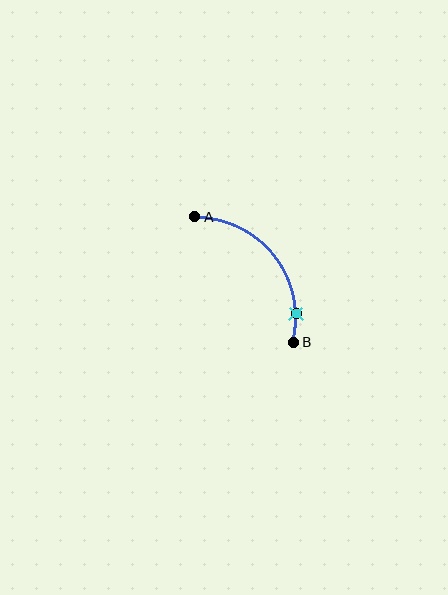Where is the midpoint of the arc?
The arc midpoint is the point on the curve farthest from the straight line joining A and B. It sits above and to the right of that line.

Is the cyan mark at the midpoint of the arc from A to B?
No. The cyan mark lies on the arc but is closer to endpoint B. The arc midpoint would be at the point on the curve equidistant along the arc from both A and B.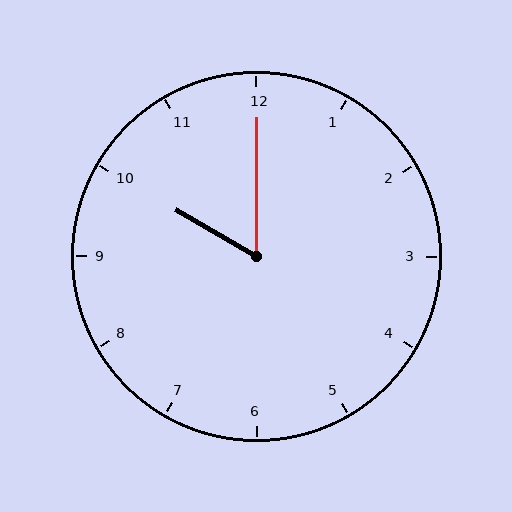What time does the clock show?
10:00.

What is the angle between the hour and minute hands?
Approximately 60 degrees.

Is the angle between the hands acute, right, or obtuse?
It is acute.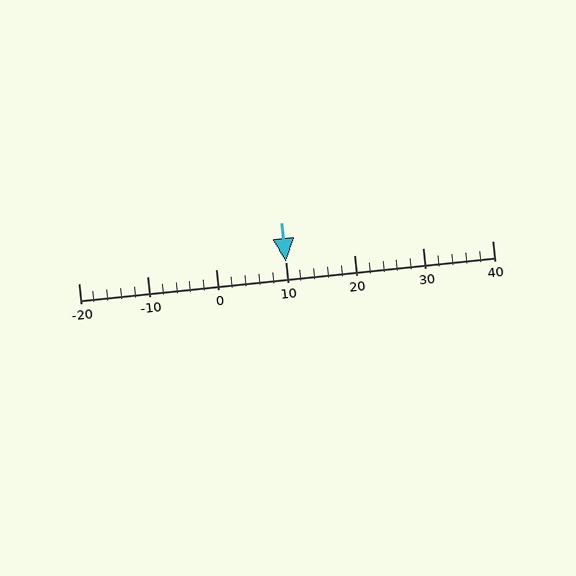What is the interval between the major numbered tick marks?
The major tick marks are spaced 10 units apart.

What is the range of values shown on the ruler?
The ruler shows values from -20 to 40.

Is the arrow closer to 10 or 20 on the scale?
The arrow is closer to 10.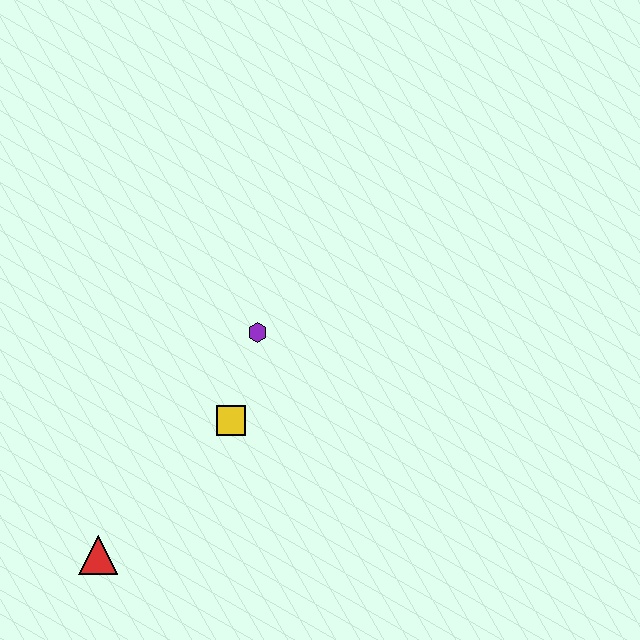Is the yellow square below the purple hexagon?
Yes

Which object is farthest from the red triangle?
The purple hexagon is farthest from the red triangle.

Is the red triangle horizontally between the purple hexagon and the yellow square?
No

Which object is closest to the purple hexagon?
The yellow square is closest to the purple hexagon.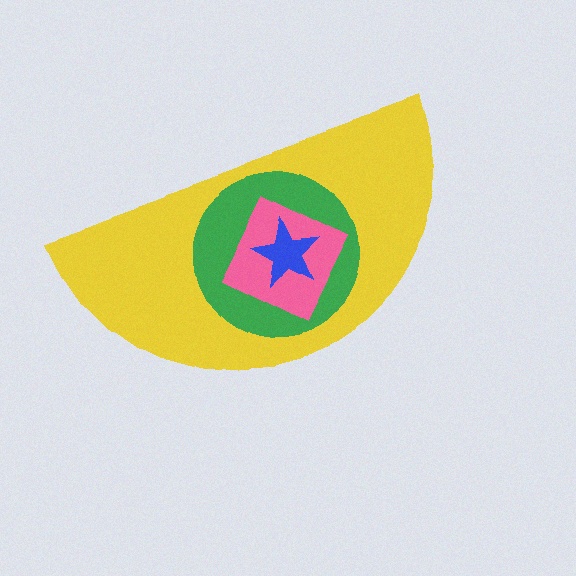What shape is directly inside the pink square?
The blue star.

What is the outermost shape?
The yellow semicircle.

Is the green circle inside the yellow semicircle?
Yes.